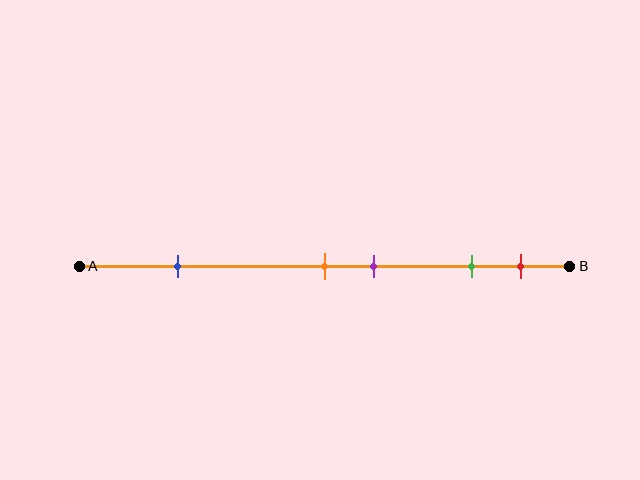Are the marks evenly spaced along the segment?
No, the marks are not evenly spaced.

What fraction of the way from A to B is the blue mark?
The blue mark is approximately 20% (0.2) of the way from A to B.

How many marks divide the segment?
There are 5 marks dividing the segment.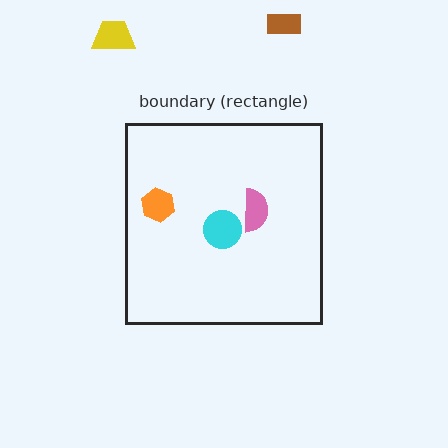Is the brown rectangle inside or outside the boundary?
Outside.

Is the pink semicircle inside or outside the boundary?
Inside.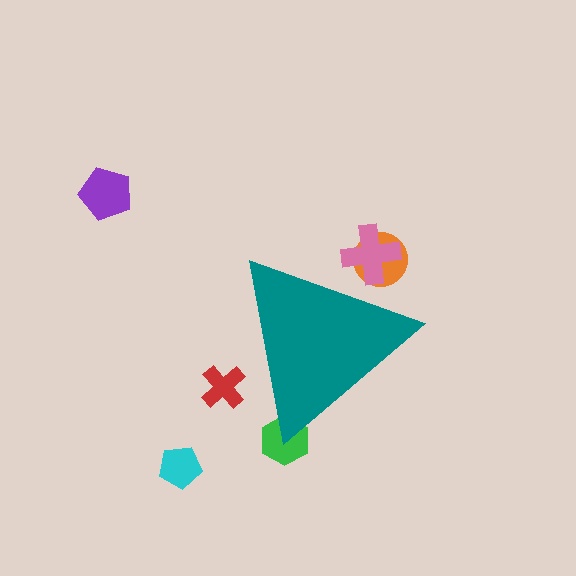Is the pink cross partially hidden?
Yes, the pink cross is partially hidden behind the teal triangle.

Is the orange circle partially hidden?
Yes, the orange circle is partially hidden behind the teal triangle.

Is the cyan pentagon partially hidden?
No, the cyan pentagon is fully visible.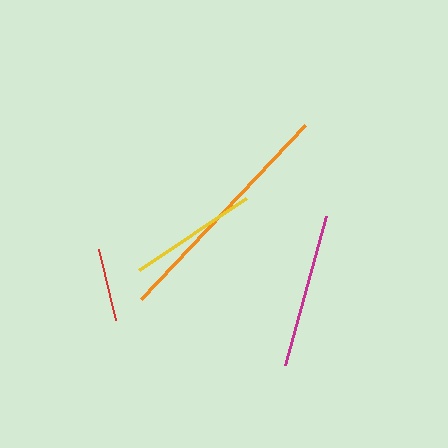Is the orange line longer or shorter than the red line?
The orange line is longer than the red line.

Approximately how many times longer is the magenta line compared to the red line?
The magenta line is approximately 2.1 times the length of the red line.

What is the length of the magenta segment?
The magenta segment is approximately 155 pixels long.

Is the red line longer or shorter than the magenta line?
The magenta line is longer than the red line.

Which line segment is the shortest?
The red line is the shortest at approximately 73 pixels.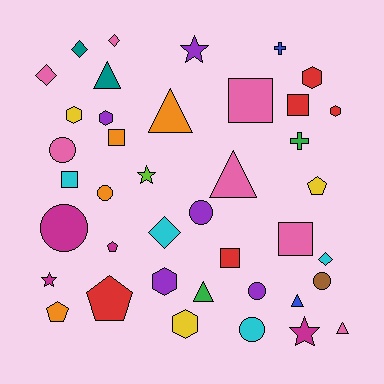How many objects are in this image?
There are 40 objects.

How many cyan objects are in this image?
There are 4 cyan objects.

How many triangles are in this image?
There are 6 triangles.